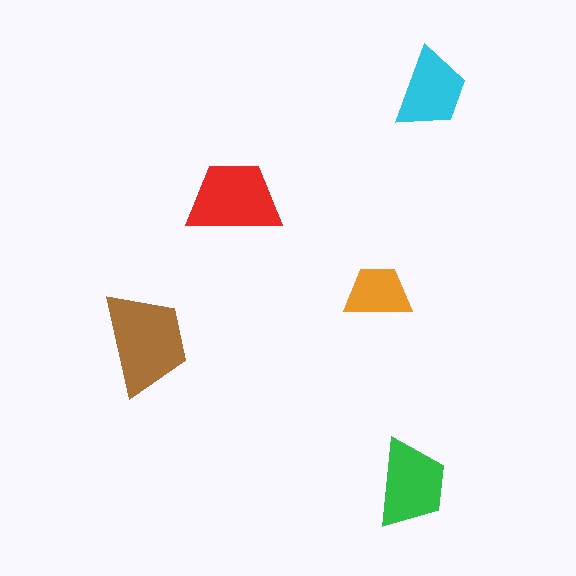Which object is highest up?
The cyan trapezoid is topmost.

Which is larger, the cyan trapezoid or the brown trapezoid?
The brown one.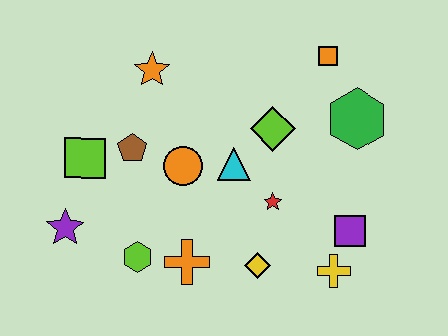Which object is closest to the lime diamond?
The cyan triangle is closest to the lime diamond.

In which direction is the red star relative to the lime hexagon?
The red star is to the right of the lime hexagon.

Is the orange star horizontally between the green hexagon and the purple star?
Yes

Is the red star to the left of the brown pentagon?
No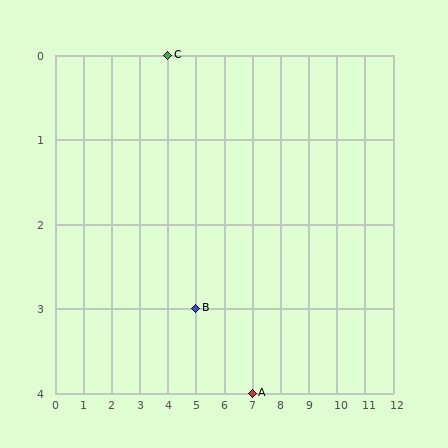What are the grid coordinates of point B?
Point B is at grid coordinates (5, 3).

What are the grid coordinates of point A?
Point A is at grid coordinates (7, 4).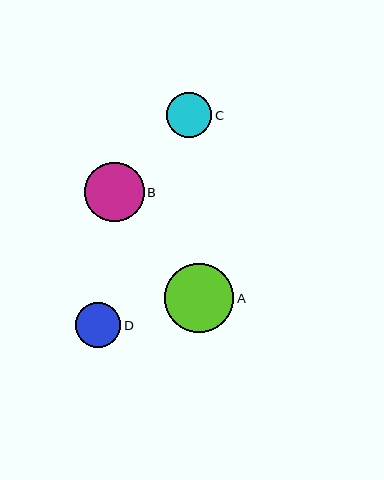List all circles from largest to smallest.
From largest to smallest: A, B, D, C.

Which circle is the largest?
Circle A is the largest with a size of approximately 69 pixels.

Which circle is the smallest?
Circle C is the smallest with a size of approximately 45 pixels.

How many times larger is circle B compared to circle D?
Circle B is approximately 1.3 times the size of circle D.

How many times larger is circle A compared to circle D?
Circle A is approximately 1.5 times the size of circle D.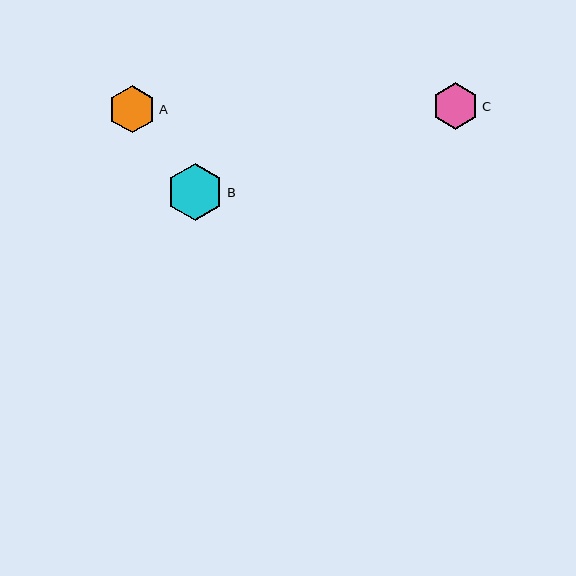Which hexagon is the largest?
Hexagon B is the largest with a size of approximately 57 pixels.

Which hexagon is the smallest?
Hexagon C is the smallest with a size of approximately 47 pixels.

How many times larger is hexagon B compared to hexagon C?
Hexagon B is approximately 1.2 times the size of hexagon C.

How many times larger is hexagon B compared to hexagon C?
Hexagon B is approximately 1.2 times the size of hexagon C.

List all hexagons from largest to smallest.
From largest to smallest: B, A, C.